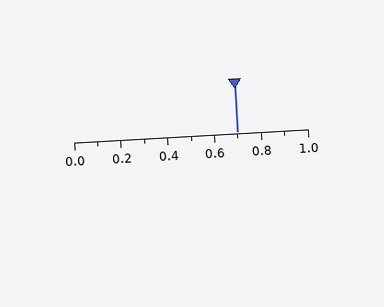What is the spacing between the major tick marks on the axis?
The major ticks are spaced 0.2 apart.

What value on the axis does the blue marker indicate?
The marker indicates approximately 0.7.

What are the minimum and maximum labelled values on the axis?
The axis runs from 0.0 to 1.0.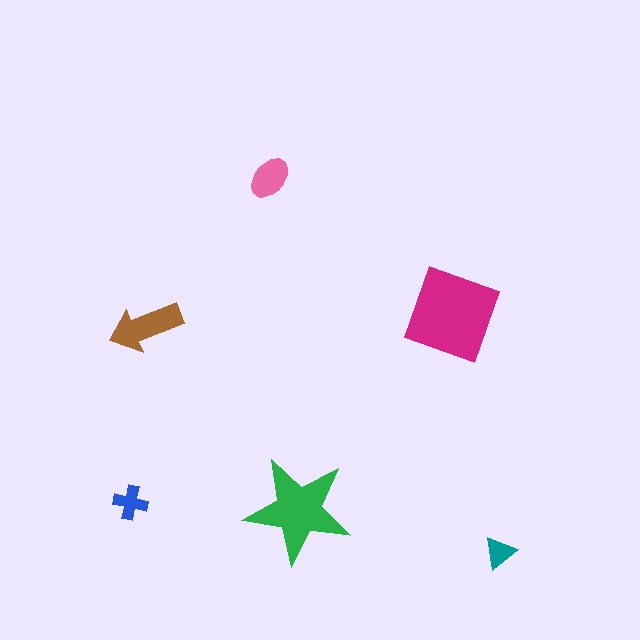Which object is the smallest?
The teal triangle.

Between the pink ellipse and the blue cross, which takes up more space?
The pink ellipse.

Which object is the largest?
The magenta diamond.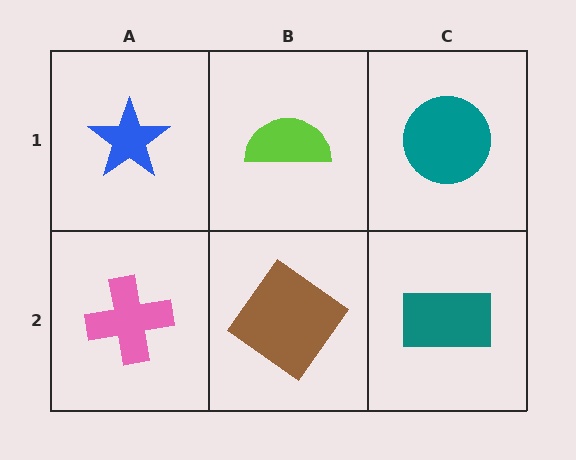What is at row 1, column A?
A blue star.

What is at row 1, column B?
A lime semicircle.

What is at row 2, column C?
A teal rectangle.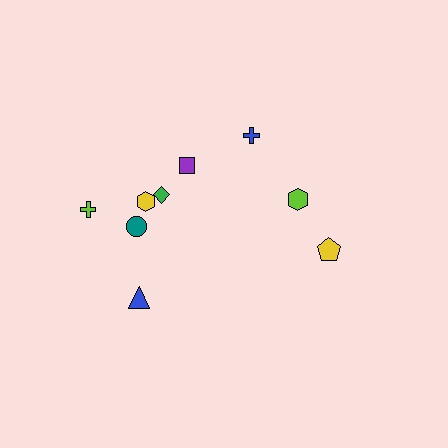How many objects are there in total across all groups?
There are 9 objects.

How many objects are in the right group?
There are 3 objects.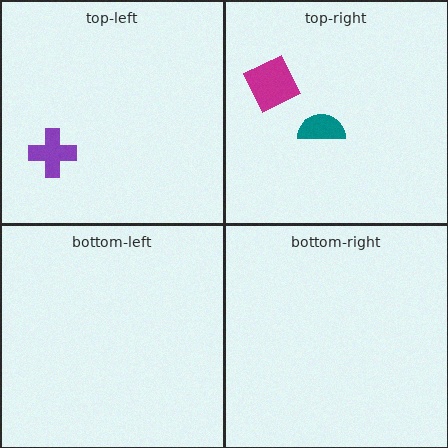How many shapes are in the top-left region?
1.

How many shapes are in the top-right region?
2.